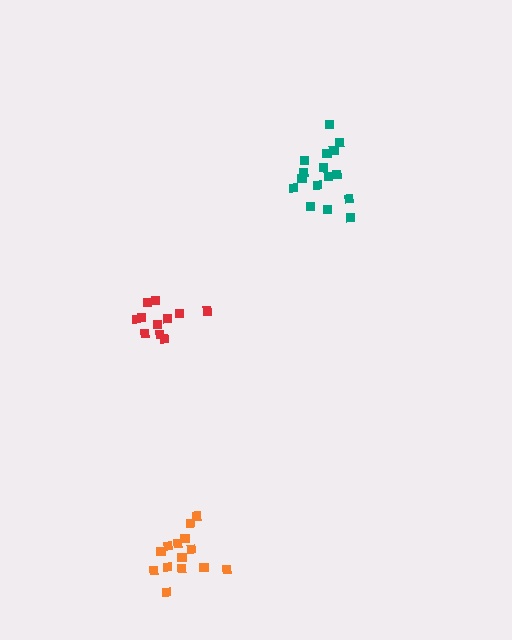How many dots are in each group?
Group 1: 11 dots, Group 2: 14 dots, Group 3: 16 dots (41 total).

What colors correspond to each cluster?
The clusters are colored: red, orange, teal.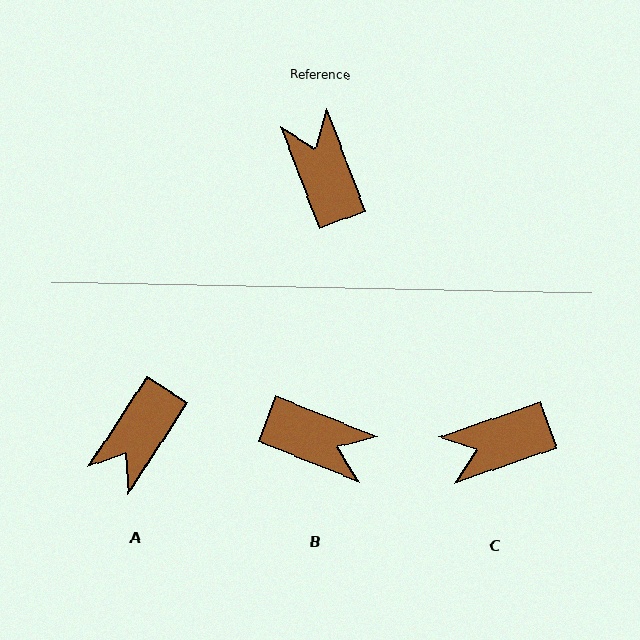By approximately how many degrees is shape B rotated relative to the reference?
Approximately 133 degrees clockwise.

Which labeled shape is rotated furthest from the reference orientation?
B, about 133 degrees away.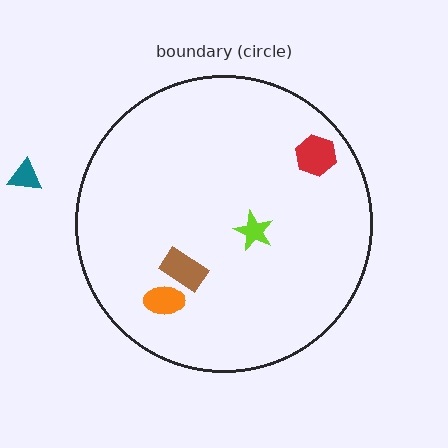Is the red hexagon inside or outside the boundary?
Inside.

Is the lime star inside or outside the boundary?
Inside.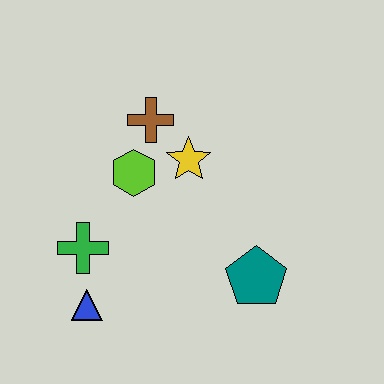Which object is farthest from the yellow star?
The blue triangle is farthest from the yellow star.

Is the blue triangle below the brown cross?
Yes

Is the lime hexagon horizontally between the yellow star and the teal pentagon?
No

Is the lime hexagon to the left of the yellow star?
Yes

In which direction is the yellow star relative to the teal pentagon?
The yellow star is above the teal pentagon.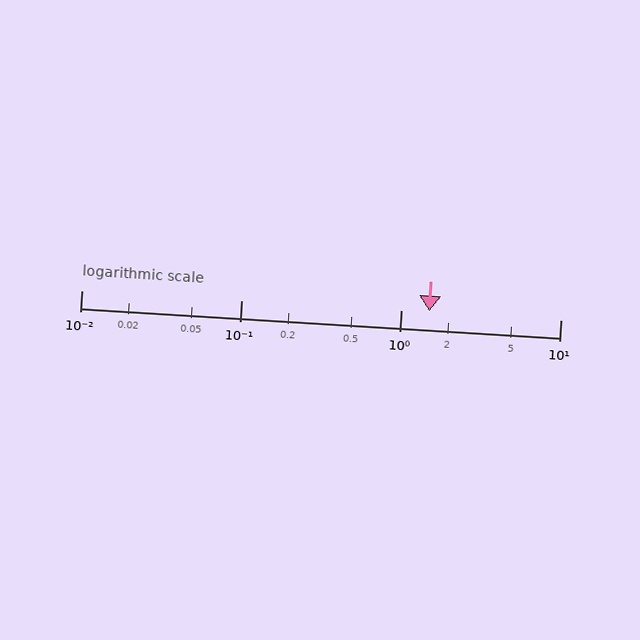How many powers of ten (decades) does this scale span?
The scale spans 3 decades, from 0.01 to 10.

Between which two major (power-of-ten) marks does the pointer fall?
The pointer is between 1 and 10.